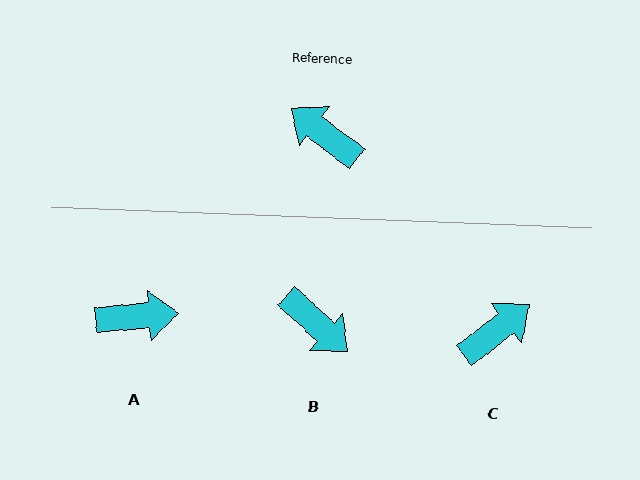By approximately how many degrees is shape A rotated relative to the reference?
Approximately 138 degrees clockwise.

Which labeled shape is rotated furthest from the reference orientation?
B, about 175 degrees away.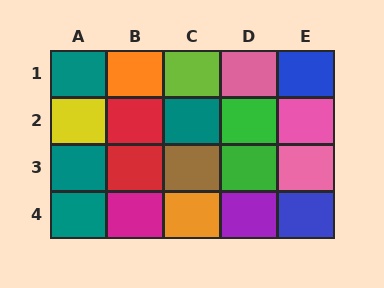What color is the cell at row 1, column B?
Orange.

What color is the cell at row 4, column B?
Magenta.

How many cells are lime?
1 cell is lime.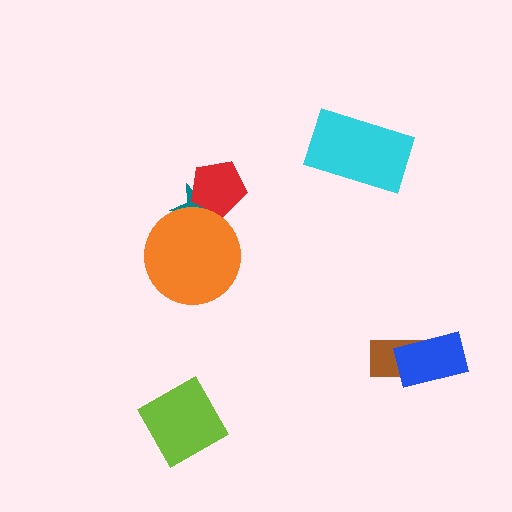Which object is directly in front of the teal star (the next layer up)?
The red pentagon is directly in front of the teal star.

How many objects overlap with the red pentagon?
1 object overlaps with the red pentagon.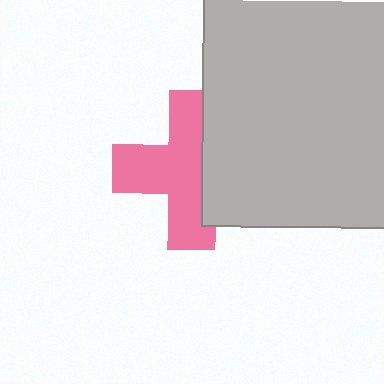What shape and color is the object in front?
The object in front is a light gray square.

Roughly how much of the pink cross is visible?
About half of it is visible (roughly 65%).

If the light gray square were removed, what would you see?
You would see the complete pink cross.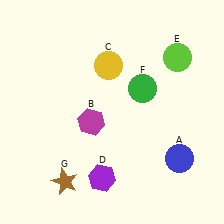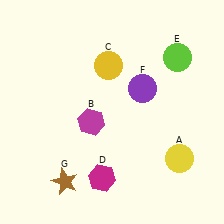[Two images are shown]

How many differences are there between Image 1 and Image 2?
There are 3 differences between the two images.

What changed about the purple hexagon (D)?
In Image 1, D is purple. In Image 2, it changed to magenta.